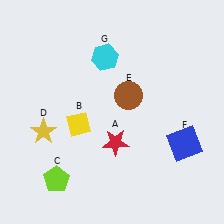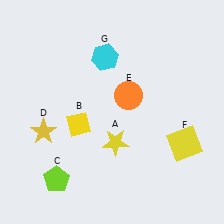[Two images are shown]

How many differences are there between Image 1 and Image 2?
There are 3 differences between the two images.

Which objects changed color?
A changed from red to yellow. E changed from brown to orange. F changed from blue to yellow.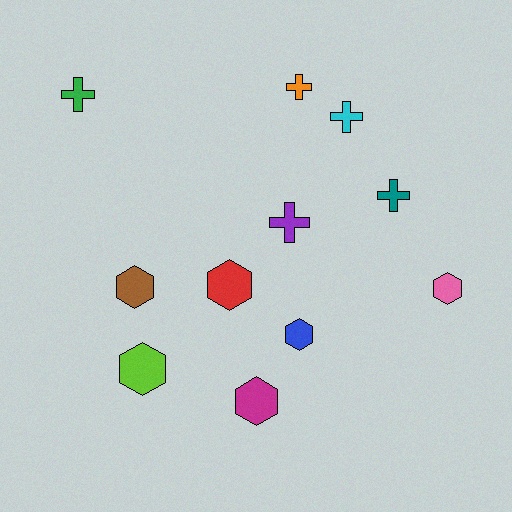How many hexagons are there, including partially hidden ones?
There are 6 hexagons.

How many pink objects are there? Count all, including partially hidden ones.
There is 1 pink object.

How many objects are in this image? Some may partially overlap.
There are 11 objects.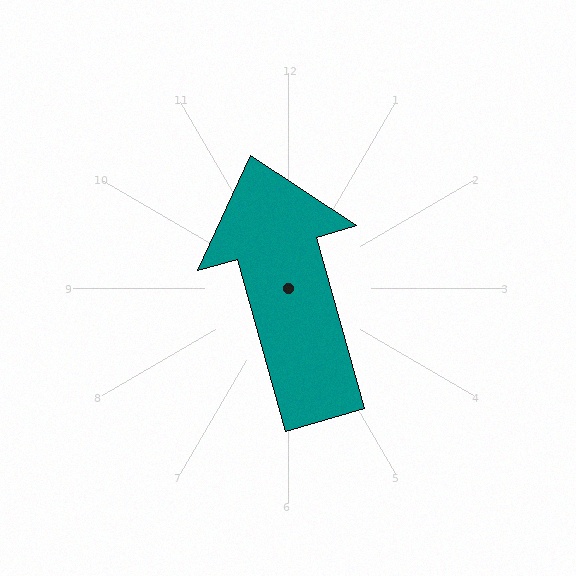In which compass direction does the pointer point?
North.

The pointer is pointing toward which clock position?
Roughly 11 o'clock.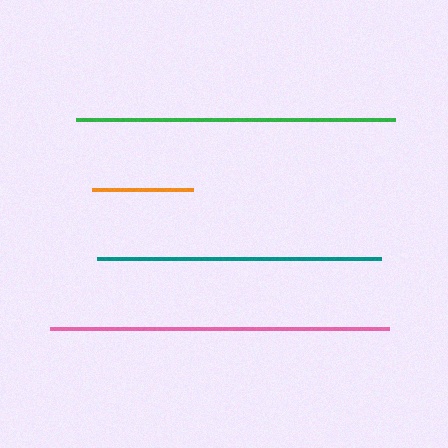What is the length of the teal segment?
The teal segment is approximately 284 pixels long.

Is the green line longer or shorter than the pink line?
The pink line is longer than the green line.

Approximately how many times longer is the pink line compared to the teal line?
The pink line is approximately 1.2 times the length of the teal line.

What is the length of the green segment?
The green segment is approximately 319 pixels long.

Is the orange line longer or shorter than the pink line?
The pink line is longer than the orange line.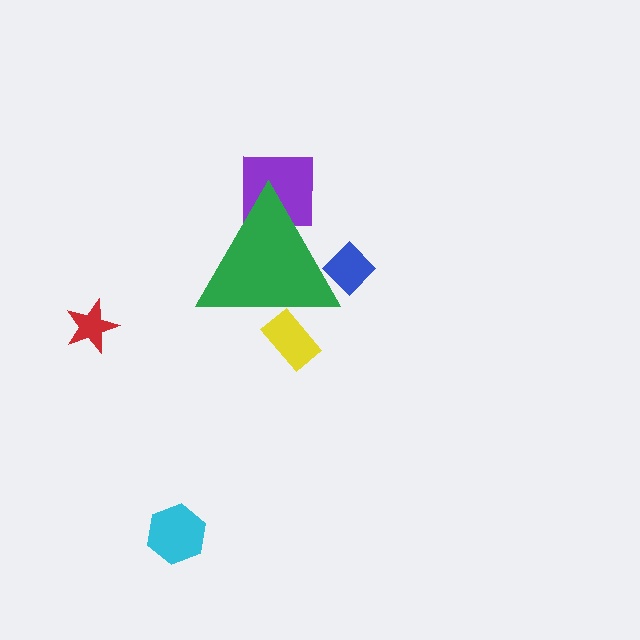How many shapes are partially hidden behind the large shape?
3 shapes are partially hidden.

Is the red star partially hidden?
No, the red star is fully visible.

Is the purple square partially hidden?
Yes, the purple square is partially hidden behind the green triangle.